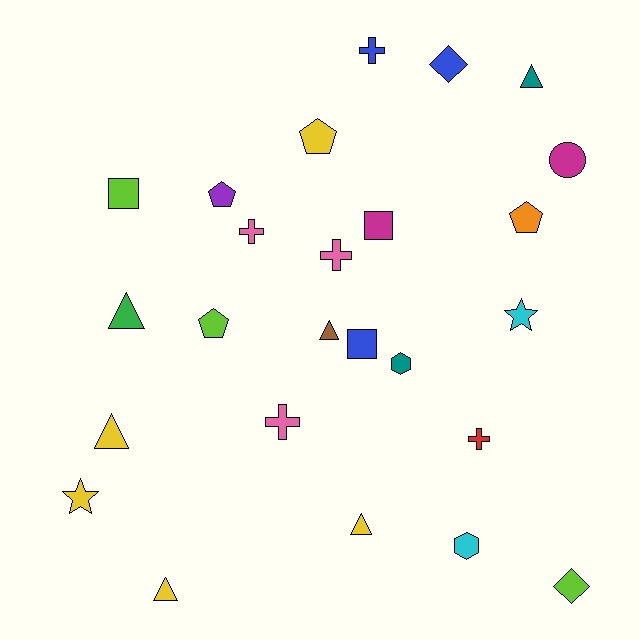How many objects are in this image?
There are 25 objects.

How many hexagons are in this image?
There are 2 hexagons.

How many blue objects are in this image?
There are 3 blue objects.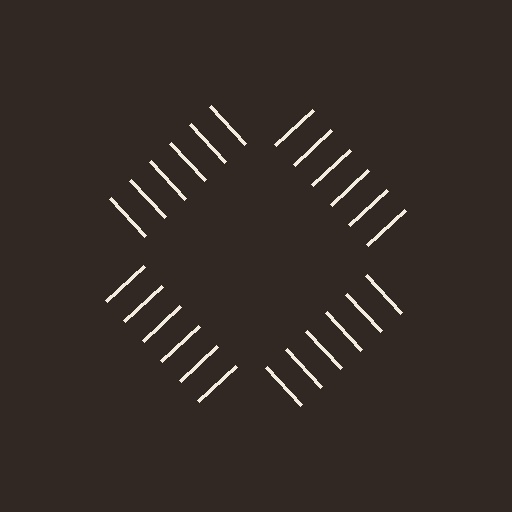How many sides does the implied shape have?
4 sides — the line-ends trace a square.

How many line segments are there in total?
24 — 6 along each of the 4 edges.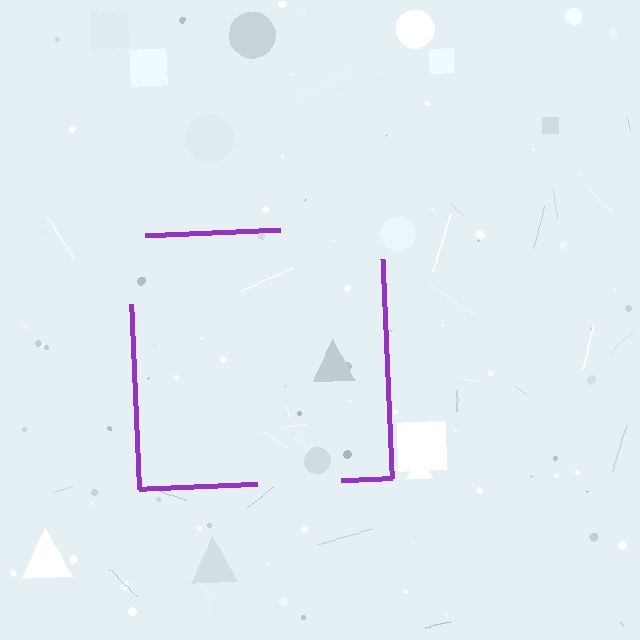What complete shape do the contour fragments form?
The contour fragments form a square.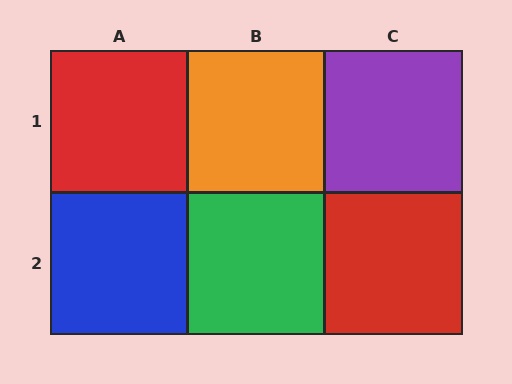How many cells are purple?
1 cell is purple.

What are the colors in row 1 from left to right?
Red, orange, purple.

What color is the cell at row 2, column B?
Green.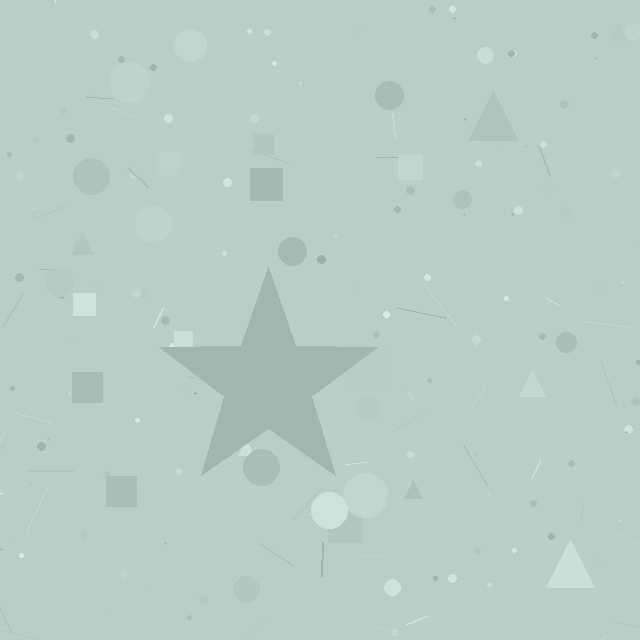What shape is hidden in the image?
A star is hidden in the image.